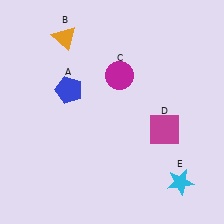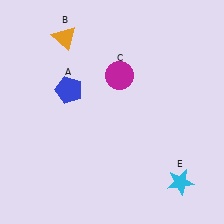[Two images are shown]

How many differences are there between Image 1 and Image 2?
There is 1 difference between the two images.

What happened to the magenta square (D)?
The magenta square (D) was removed in Image 2. It was in the bottom-right area of Image 1.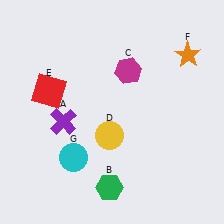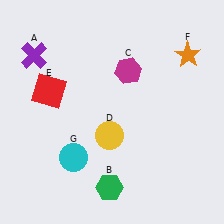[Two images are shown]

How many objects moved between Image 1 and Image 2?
1 object moved between the two images.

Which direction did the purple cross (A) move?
The purple cross (A) moved up.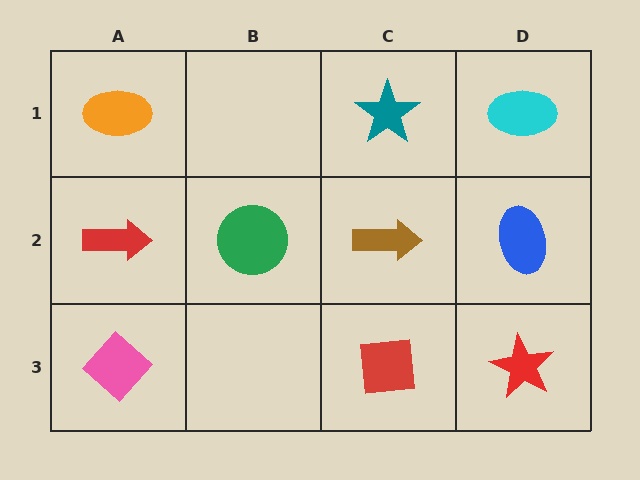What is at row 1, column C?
A teal star.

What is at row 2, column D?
A blue ellipse.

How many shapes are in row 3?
3 shapes.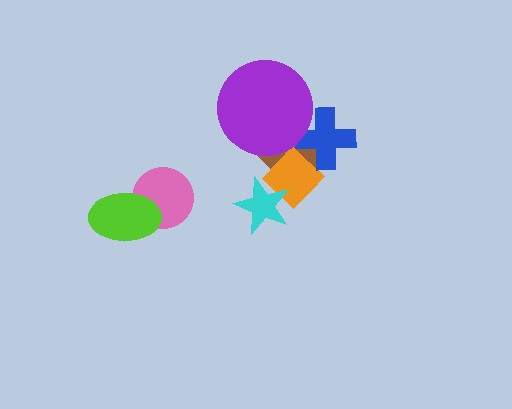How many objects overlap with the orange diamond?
3 objects overlap with the orange diamond.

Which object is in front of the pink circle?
The lime ellipse is in front of the pink circle.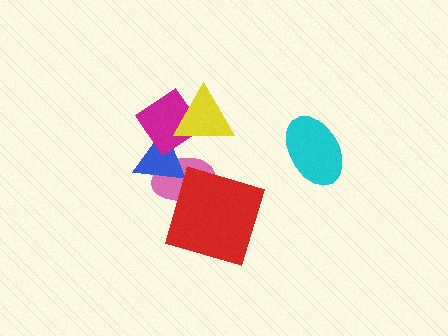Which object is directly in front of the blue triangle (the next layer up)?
The magenta diamond is directly in front of the blue triangle.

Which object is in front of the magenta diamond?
The yellow triangle is in front of the magenta diamond.